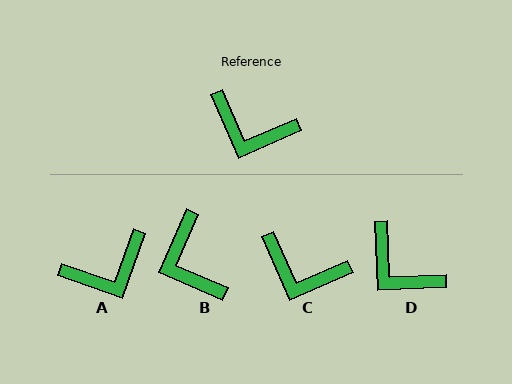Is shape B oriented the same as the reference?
No, it is off by about 47 degrees.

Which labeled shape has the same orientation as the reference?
C.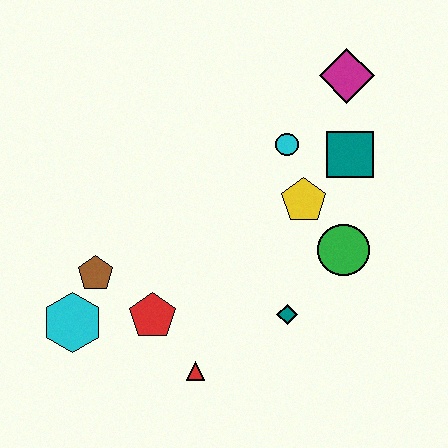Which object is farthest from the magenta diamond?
The cyan hexagon is farthest from the magenta diamond.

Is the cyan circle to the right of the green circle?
No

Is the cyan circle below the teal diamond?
No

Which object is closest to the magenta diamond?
The teal square is closest to the magenta diamond.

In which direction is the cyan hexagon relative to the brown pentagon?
The cyan hexagon is below the brown pentagon.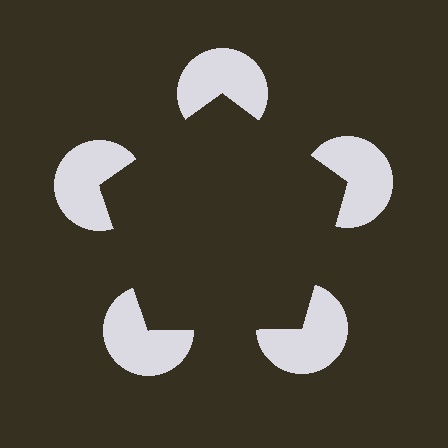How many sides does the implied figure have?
5 sides.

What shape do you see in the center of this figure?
An illusory pentagon — its edges are inferred from the aligned wedge cuts in the pac-man discs, not physically drawn.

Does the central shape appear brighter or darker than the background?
It typically appears slightly darker than the background, even though no actual brightness change is drawn.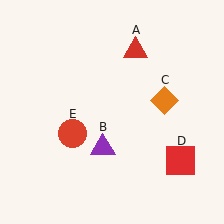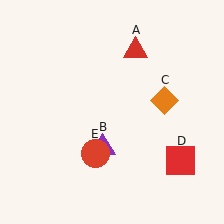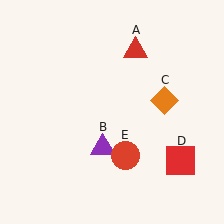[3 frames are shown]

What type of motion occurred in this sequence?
The red circle (object E) rotated counterclockwise around the center of the scene.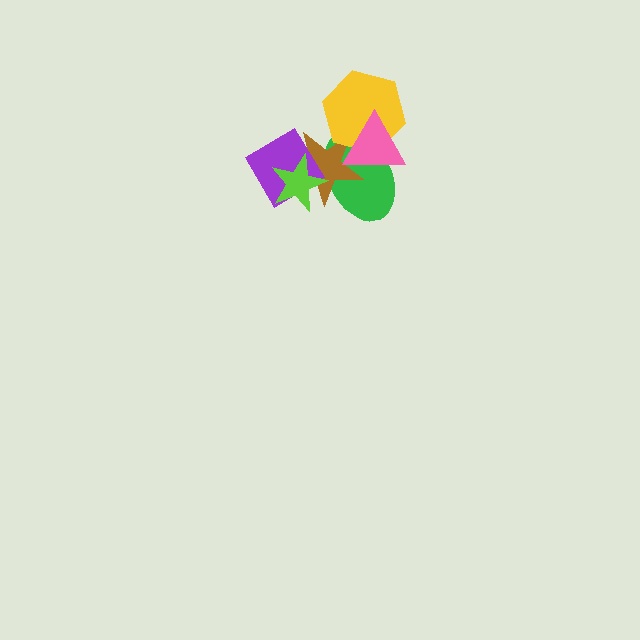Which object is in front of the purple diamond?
The lime star is in front of the purple diamond.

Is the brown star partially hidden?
Yes, it is partially covered by another shape.